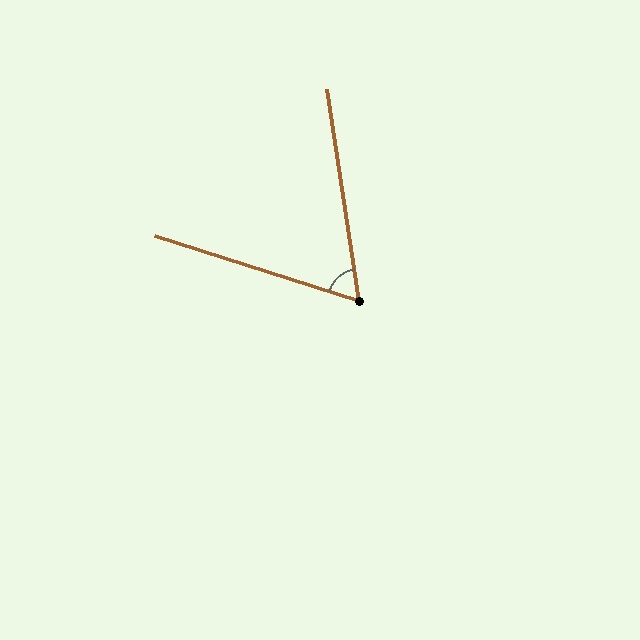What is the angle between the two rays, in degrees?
Approximately 64 degrees.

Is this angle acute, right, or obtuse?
It is acute.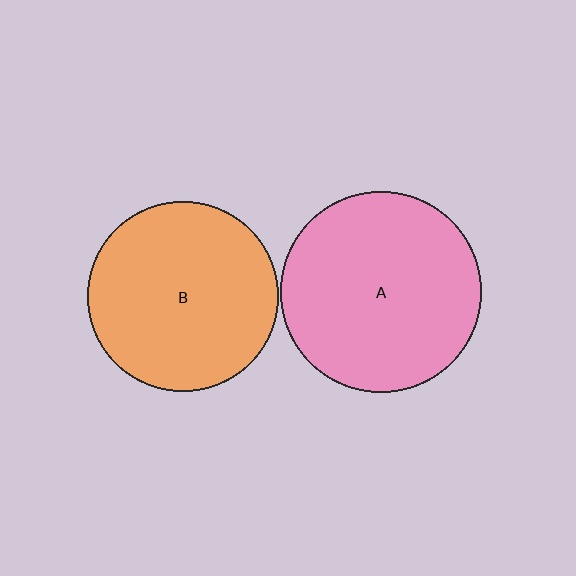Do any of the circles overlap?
No, none of the circles overlap.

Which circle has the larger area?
Circle A (pink).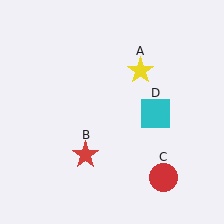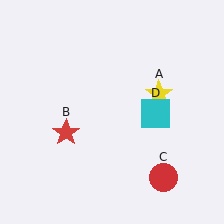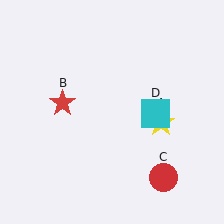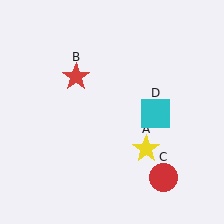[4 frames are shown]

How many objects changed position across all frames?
2 objects changed position: yellow star (object A), red star (object B).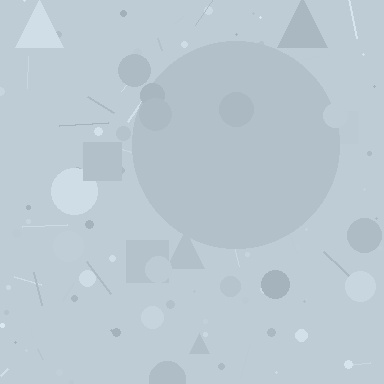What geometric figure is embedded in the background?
A circle is embedded in the background.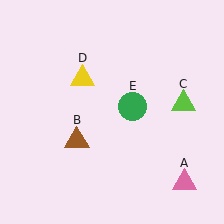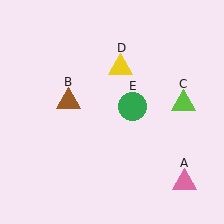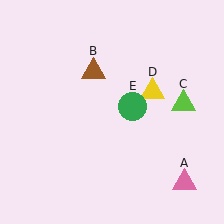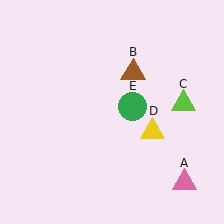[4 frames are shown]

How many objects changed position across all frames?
2 objects changed position: brown triangle (object B), yellow triangle (object D).